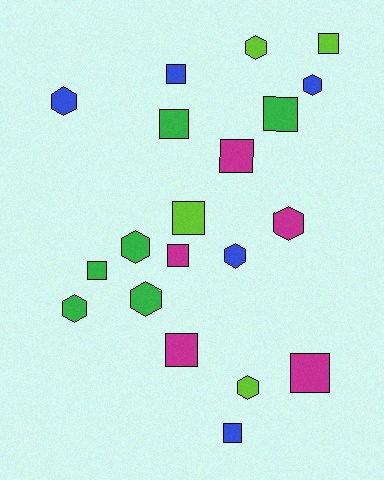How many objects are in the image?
There are 20 objects.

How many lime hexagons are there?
There are 2 lime hexagons.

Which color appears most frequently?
Green, with 6 objects.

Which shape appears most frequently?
Square, with 11 objects.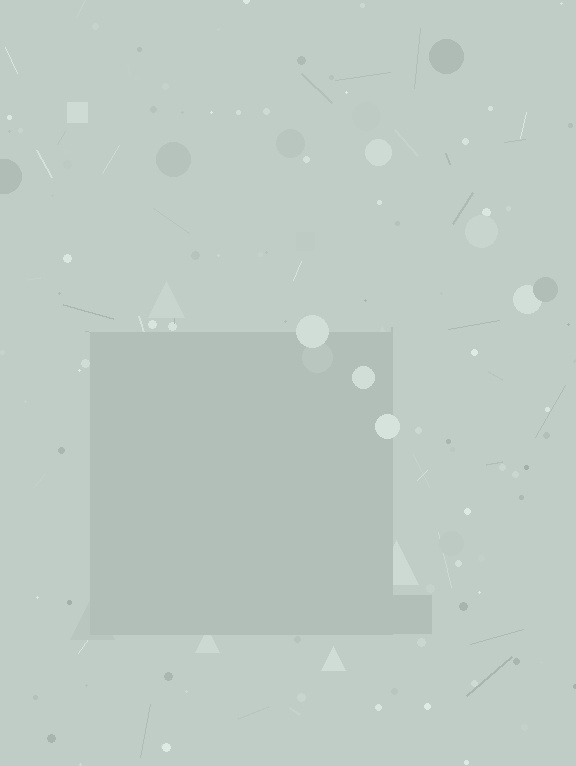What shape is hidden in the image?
A square is hidden in the image.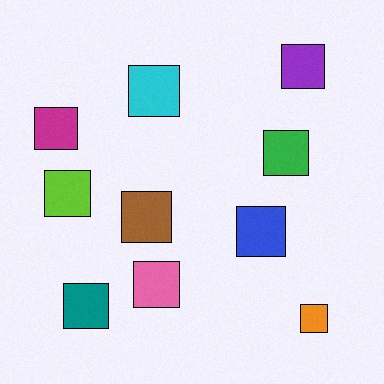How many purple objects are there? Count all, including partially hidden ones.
There is 1 purple object.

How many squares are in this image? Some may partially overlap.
There are 10 squares.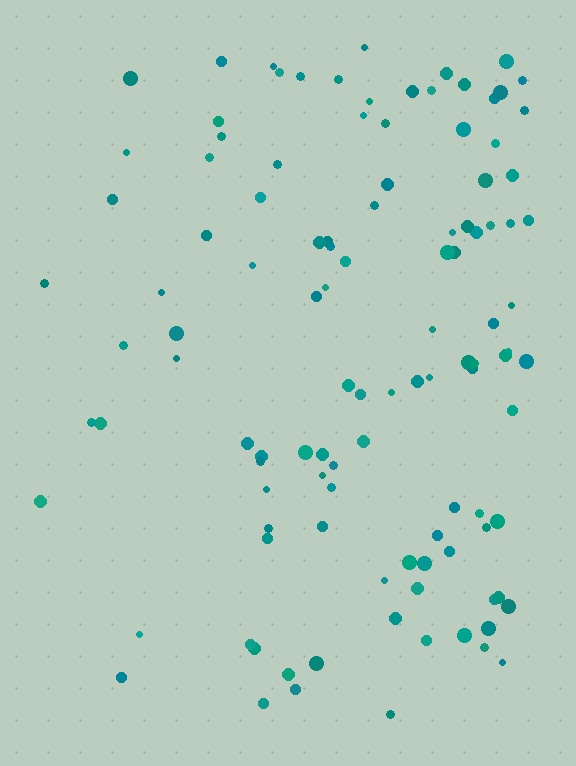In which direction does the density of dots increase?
From left to right, with the right side densest.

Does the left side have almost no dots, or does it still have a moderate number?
Still a moderate number, just noticeably fewer than the right.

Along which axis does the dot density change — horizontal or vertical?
Horizontal.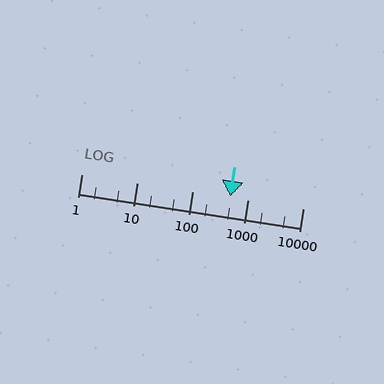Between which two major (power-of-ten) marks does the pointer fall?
The pointer is between 100 and 1000.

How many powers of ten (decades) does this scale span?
The scale spans 4 decades, from 1 to 10000.